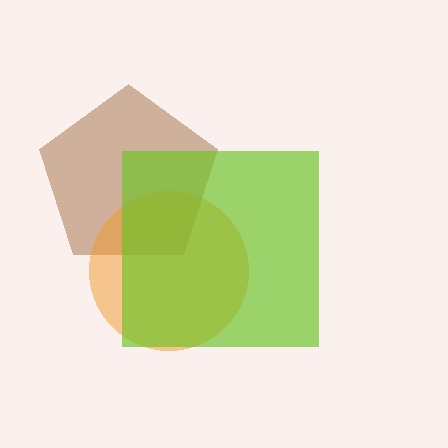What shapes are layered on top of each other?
The layered shapes are: a brown pentagon, an orange circle, a lime square.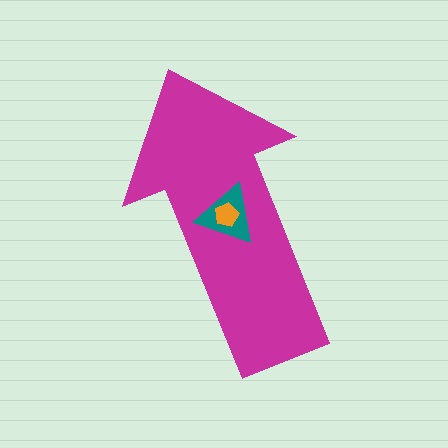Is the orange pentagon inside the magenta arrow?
Yes.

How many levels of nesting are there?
3.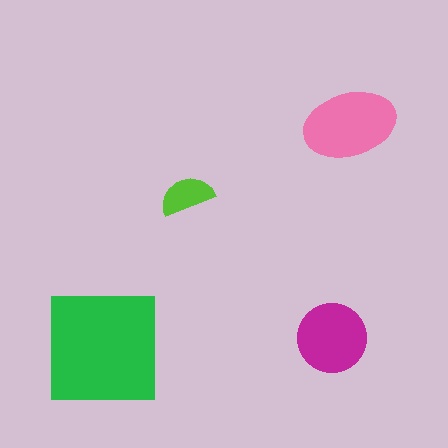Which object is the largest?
The green square.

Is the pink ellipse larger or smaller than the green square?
Smaller.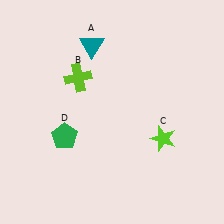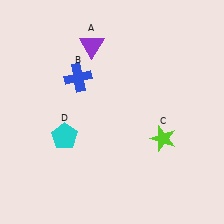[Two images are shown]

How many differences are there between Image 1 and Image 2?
There are 3 differences between the two images.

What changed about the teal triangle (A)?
In Image 1, A is teal. In Image 2, it changed to purple.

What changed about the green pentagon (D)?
In Image 1, D is green. In Image 2, it changed to cyan.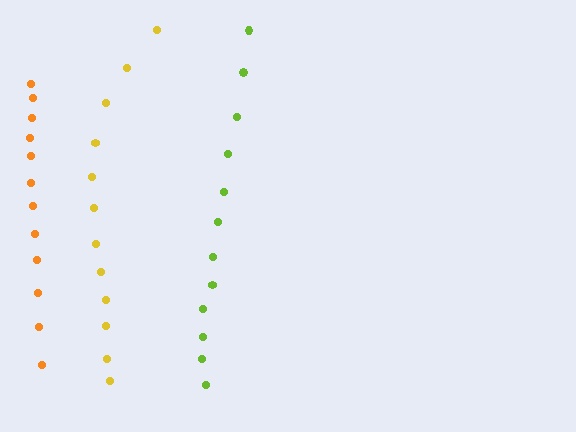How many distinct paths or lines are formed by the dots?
There are 3 distinct paths.